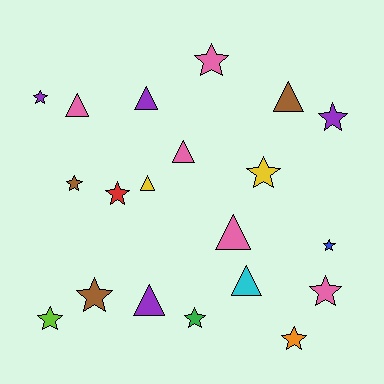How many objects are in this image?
There are 20 objects.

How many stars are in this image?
There are 12 stars.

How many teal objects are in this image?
There are no teal objects.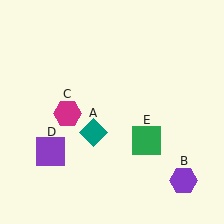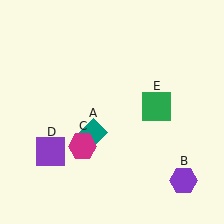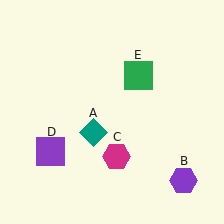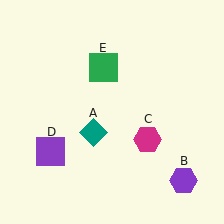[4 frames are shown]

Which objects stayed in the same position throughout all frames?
Teal diamond (object A) and purple hexagon (object B) and purple square (object D) remained stationary.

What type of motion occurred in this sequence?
The magenta hexagon (object C), green square (object E) rotated counterclockwise around the center of the scene.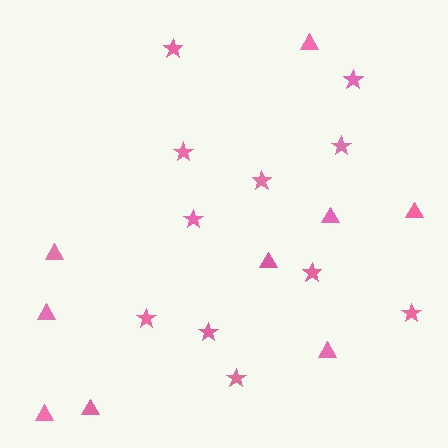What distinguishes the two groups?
There are 2 groups: one group of stars (11) and one group of triangles (9).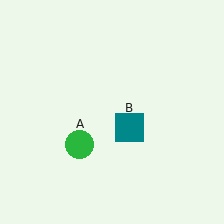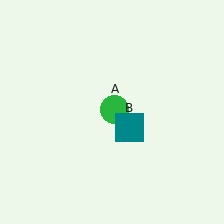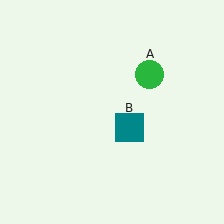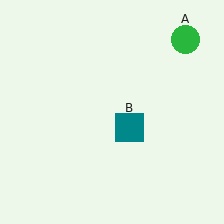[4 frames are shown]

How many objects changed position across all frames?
1 object changed position: green circle (object A).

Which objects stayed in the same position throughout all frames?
Teal square (object B) remained stationary.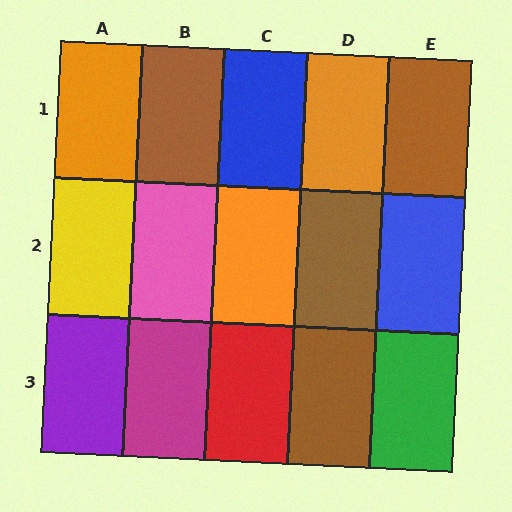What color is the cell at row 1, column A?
Orange.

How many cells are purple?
1 cell is purple.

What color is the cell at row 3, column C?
Red.